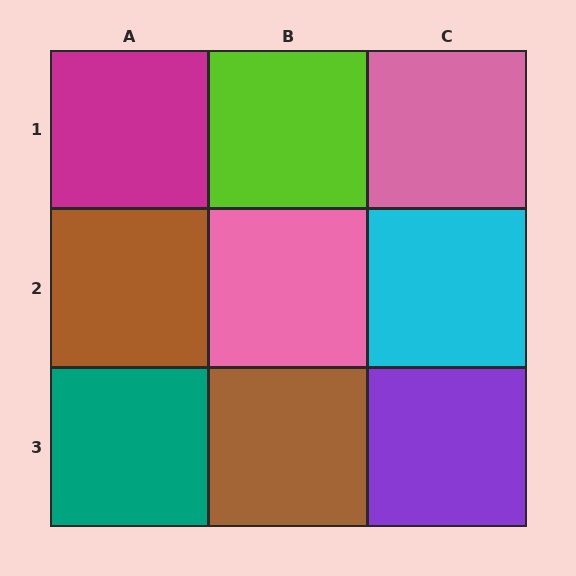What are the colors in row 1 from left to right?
Magenta, lime, pink.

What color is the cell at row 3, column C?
Purple.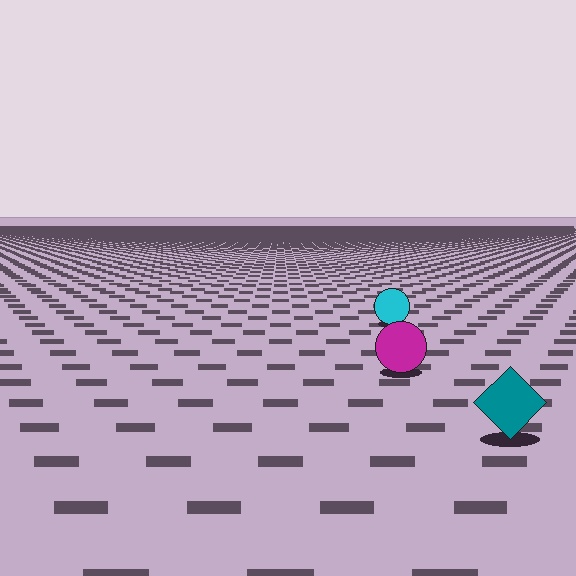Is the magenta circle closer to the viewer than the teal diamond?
No. The teal diamond is closer — you can tell from the texture gradient: the ground texture is coarser near it.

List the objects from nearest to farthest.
From nearest to farthest: the teal diamond, the magenta circle, the cyan circle.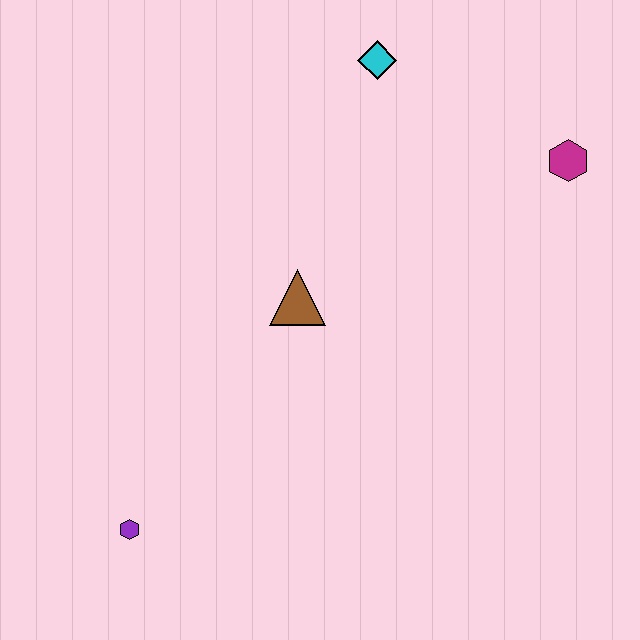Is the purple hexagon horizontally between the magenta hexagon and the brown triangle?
No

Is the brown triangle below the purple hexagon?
No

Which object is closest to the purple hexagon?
The brown triangle is closest to the purple hexagon.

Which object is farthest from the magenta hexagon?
The purple hexagon is farthest from the magenta hexagon.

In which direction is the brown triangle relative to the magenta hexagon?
The brown triangle is to the left of the magenta hexagon.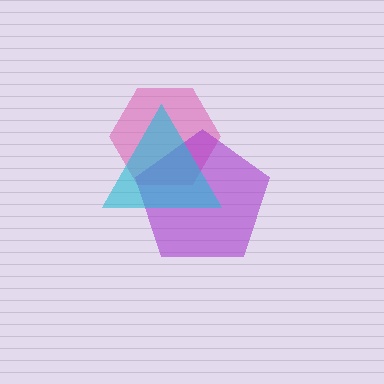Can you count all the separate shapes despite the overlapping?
Yes, there are 3 separate shapes.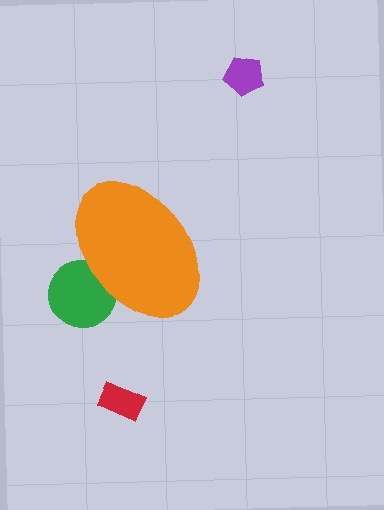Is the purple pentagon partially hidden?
No, the purple pentagon is fully visible.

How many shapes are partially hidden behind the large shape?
1 shape is partially hidden.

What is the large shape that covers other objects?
An orange ellipse.